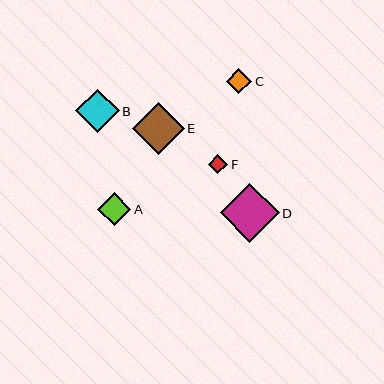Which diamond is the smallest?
Diamond F is the smallest with a size of approximately 19 pixels.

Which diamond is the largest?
Diamond D is the largest with a size of approximately 59 pixels.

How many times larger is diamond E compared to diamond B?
Diamond E is approximately 1.2 times the size of diamond B.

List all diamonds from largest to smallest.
From largest to smallest: D, E, B, A, C, F.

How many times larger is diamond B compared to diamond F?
Diamond B is approximately 2.2 times the size of diamond F.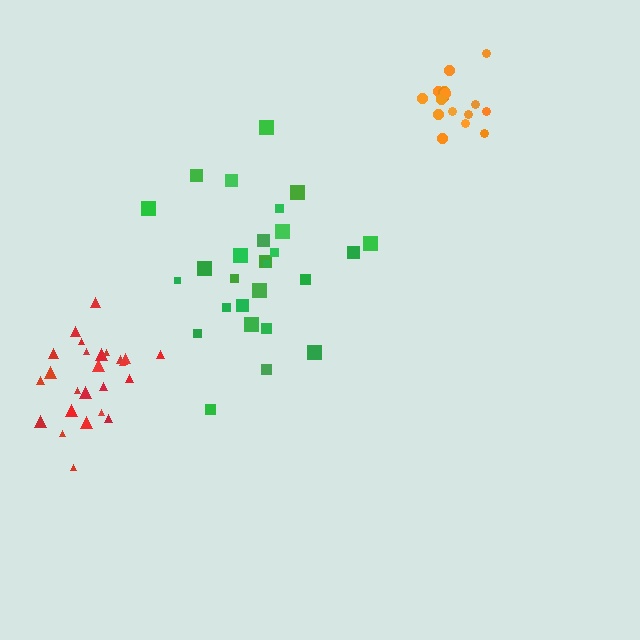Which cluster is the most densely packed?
Red.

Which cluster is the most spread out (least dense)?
Green.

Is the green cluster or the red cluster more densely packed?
Red.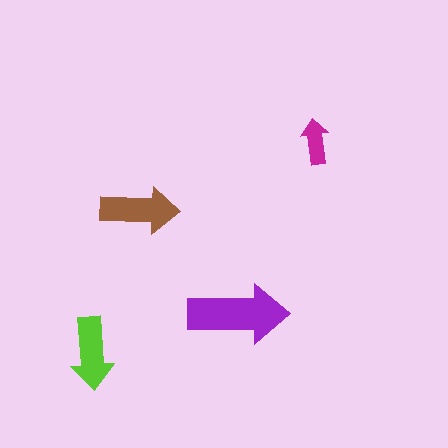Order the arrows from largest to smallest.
the purple one, the brown one, the lime one, the magenta one.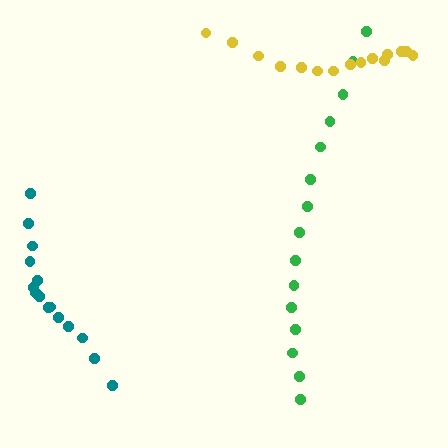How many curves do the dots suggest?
There are 3 distinct paths.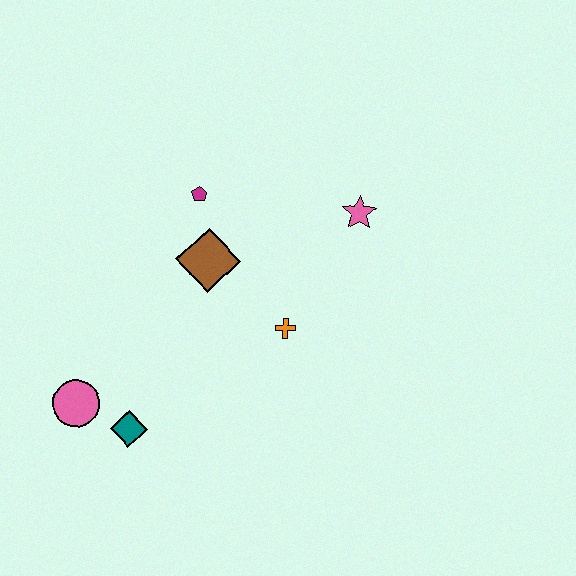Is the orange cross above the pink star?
No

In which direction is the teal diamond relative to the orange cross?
The teal diamond is to the left of the orange cross.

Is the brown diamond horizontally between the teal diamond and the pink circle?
No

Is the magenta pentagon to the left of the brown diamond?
Yes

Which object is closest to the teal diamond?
The pink circle is closest to the teal diamond.